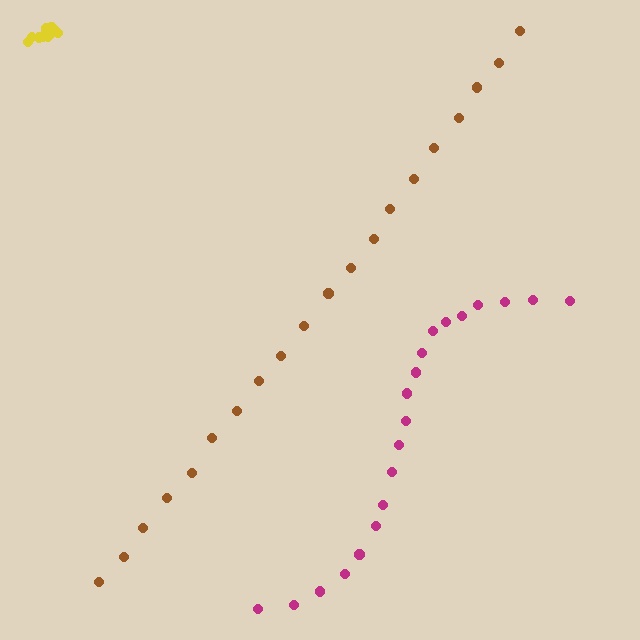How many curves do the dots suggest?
There are 3 distinct paths.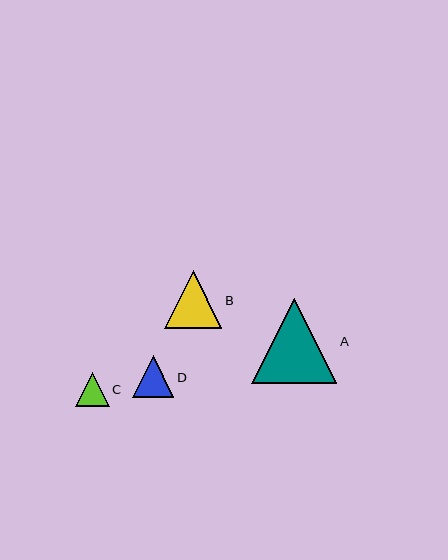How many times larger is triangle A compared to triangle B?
Triangle A is approximately 1.5 times the size of triangle B.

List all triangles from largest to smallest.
From largest to smallest: A, B, D, C.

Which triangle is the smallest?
Triangle C is the smallest with a size of approximately 34 pixels.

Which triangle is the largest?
Triangle A is the largest with a size of approximately 85 pixels.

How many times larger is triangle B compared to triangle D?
Triangle B is approximately 1.4 times the size of triangle D.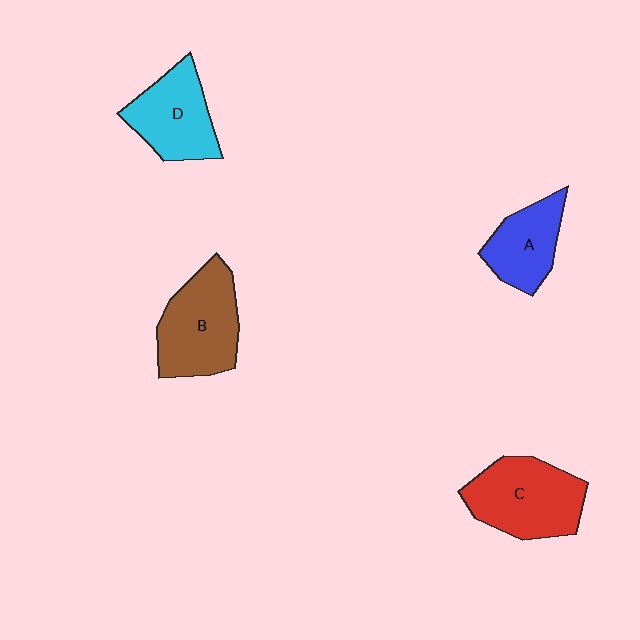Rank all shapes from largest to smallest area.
From largest to smallest: C (red), B (brown), D (cyan), A (blue).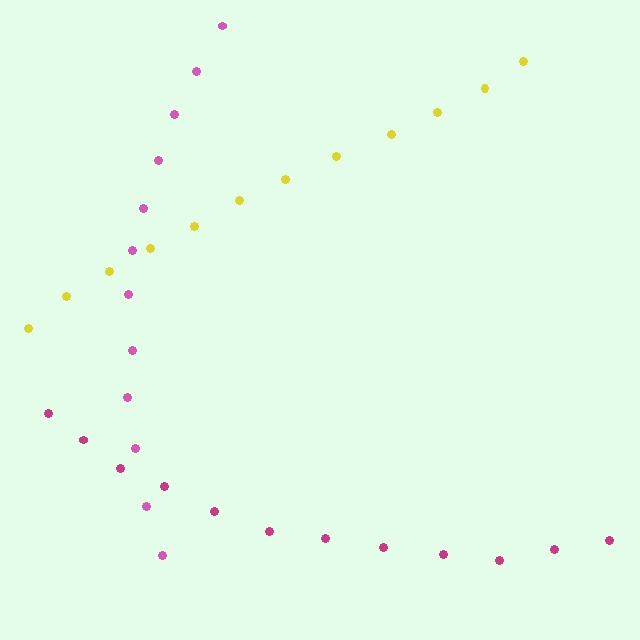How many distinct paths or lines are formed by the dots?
There are 3 distinct paths.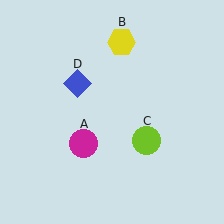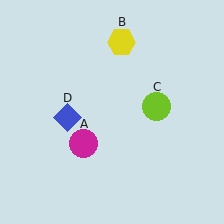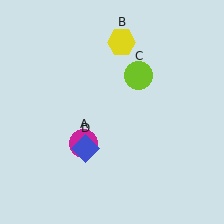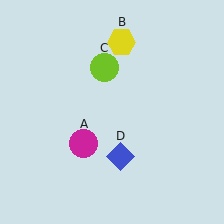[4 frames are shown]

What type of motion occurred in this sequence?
The lime circle (object C), blue diamond (object D) rotated counterclockwise around the center of the scene.